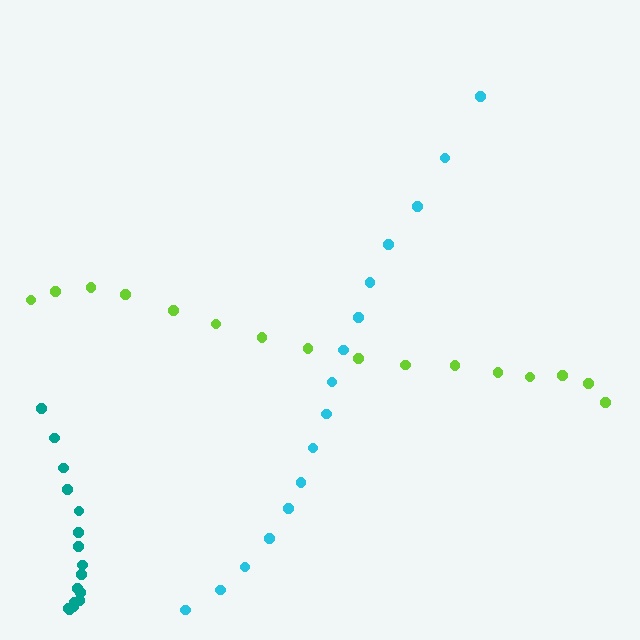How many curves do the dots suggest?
There are 3 distinct paths.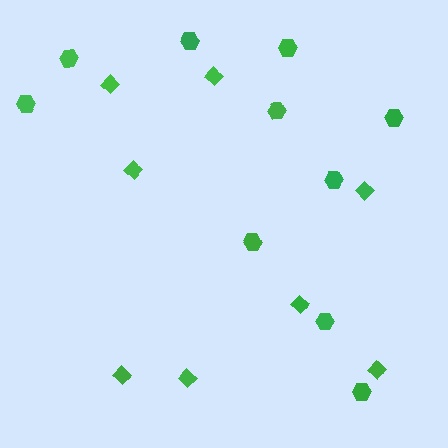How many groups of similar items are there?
There are 2 groups: one group of diamonds (8) and one group of hexagons (10).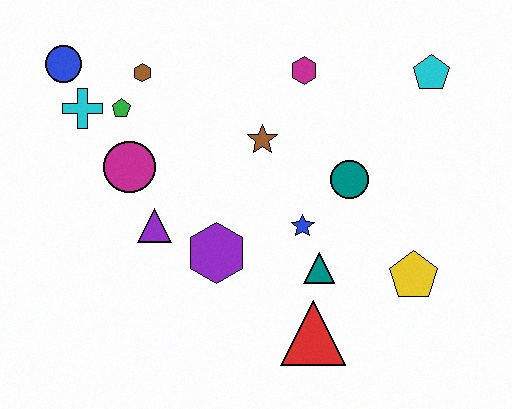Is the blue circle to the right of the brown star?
No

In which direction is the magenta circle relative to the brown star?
The magenta circle is to the left of the brown star.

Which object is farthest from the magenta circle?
The cyan pentagon is farthest from the magenta circle.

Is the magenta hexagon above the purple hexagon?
Yes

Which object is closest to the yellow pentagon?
The teal triangle is closest to the yellow pentagon.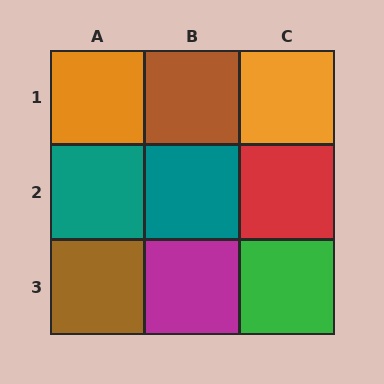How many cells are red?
1 cell is red.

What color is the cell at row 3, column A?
Brown.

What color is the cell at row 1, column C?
Orange.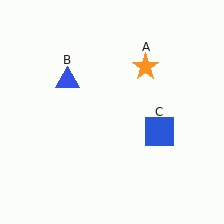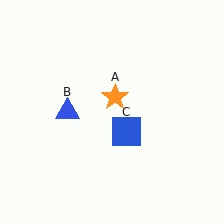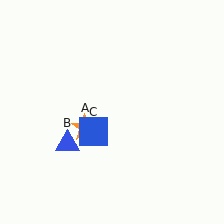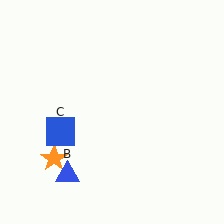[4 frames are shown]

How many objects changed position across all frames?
3 objects changed position: orange star (object A), blue triangle (object B), blue square (object C).